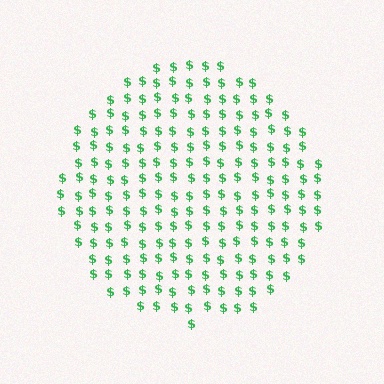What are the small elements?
The small elements are dollar signs.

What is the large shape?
The large shape is a circle.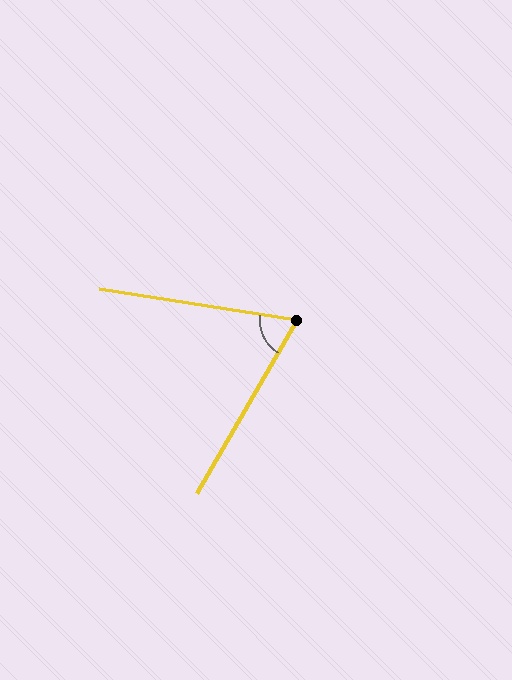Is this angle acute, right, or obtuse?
It is acute.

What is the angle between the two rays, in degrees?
Approximately 69 degrees.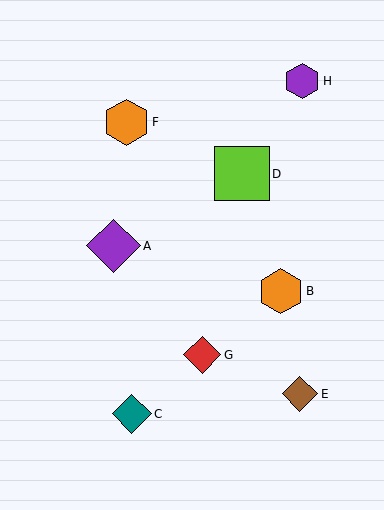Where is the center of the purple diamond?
The center of the purple diamond is at (113, 246).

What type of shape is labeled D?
Shape D is a lime square.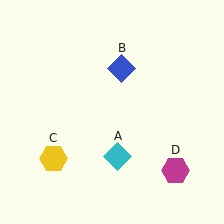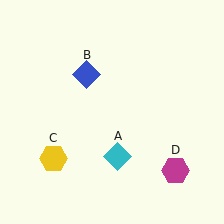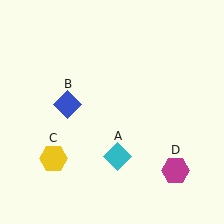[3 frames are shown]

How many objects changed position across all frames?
1 object changed position: blue diamond (object B).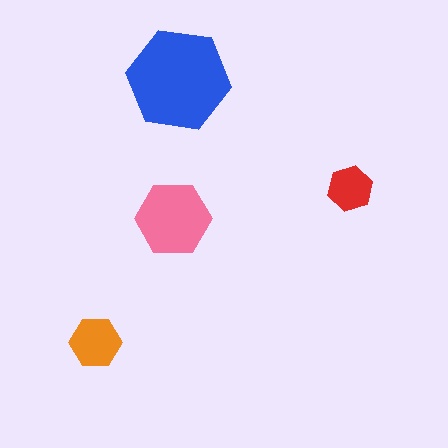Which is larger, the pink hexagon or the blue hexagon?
The blue one.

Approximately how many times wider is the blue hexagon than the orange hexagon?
About 2 times wider.